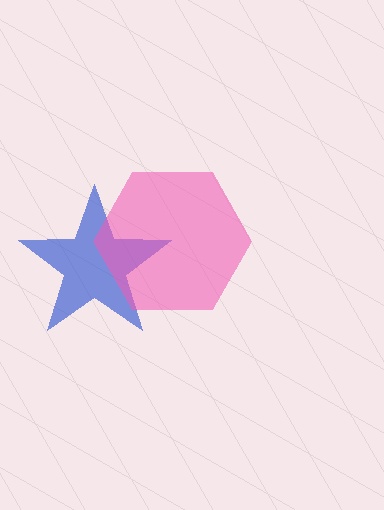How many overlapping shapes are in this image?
There are 2 overlapping shapes in the image.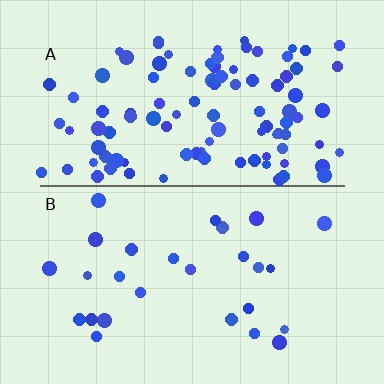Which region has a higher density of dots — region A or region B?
A (the top).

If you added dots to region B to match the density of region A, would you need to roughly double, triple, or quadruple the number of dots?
Approximately quadruple.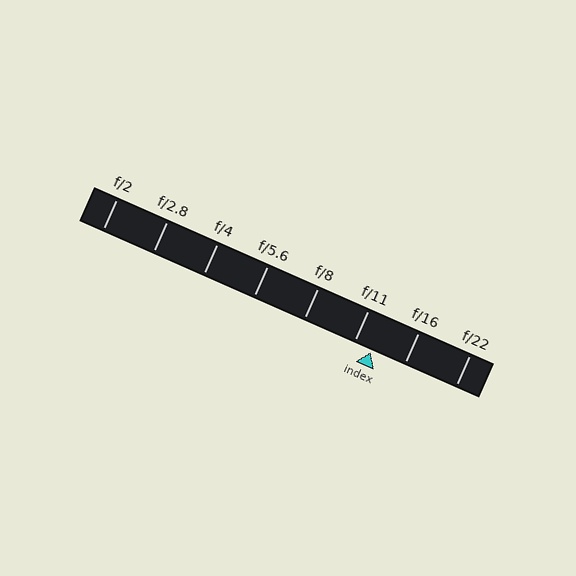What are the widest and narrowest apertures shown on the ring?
The widest aperture shown is f/2 and the narrowest is f/22.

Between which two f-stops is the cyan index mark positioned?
The index mark is between f/11 and f/16.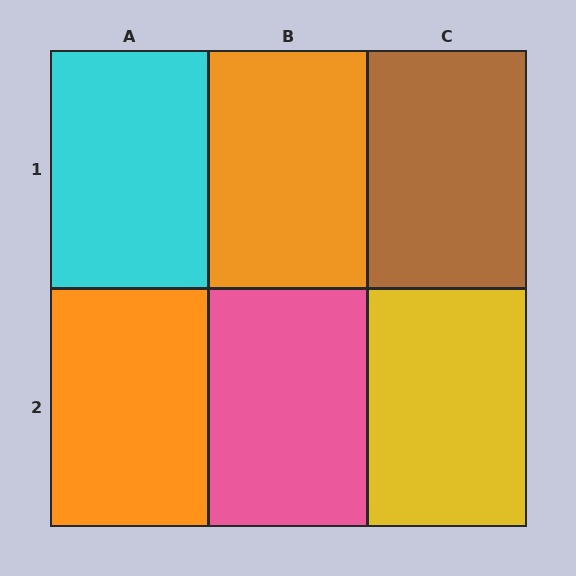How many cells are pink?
1 cell is pink.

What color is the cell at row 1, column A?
Cyan.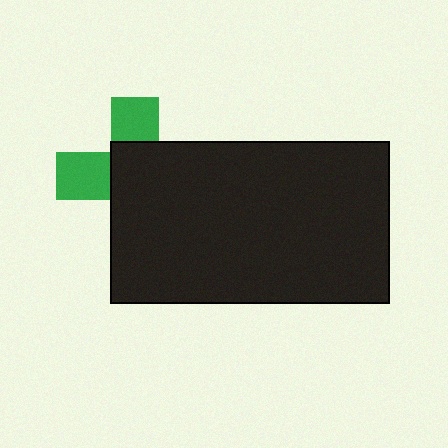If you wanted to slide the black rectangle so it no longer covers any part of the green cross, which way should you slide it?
Slide it toward the lower-right — that is the most direct way to separate the two shapes.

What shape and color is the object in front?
The object in front is a black rectangle.